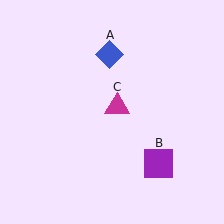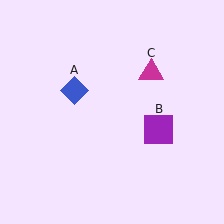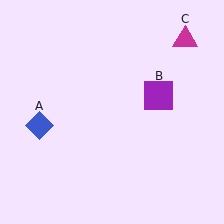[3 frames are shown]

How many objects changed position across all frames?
3 objects changed position: blue diamond (object A), purple square (object B), magenta triangle (object C).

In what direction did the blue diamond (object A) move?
The blue diamond (object A) moved down and to the left.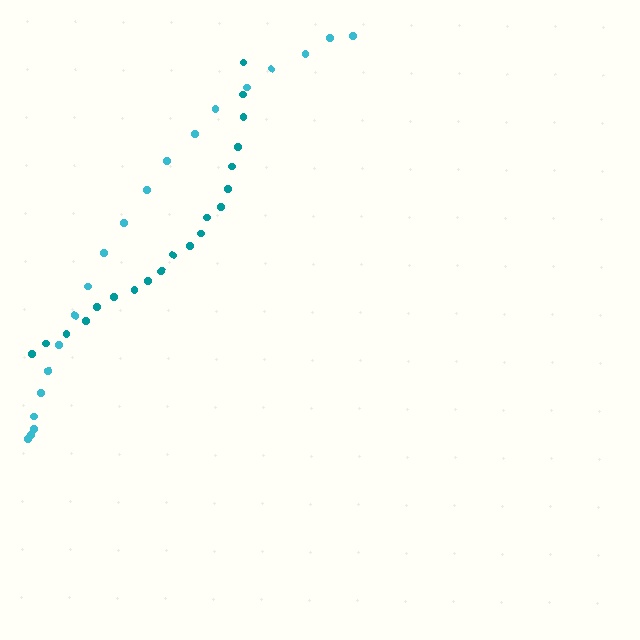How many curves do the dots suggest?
There are 2 distinct paths.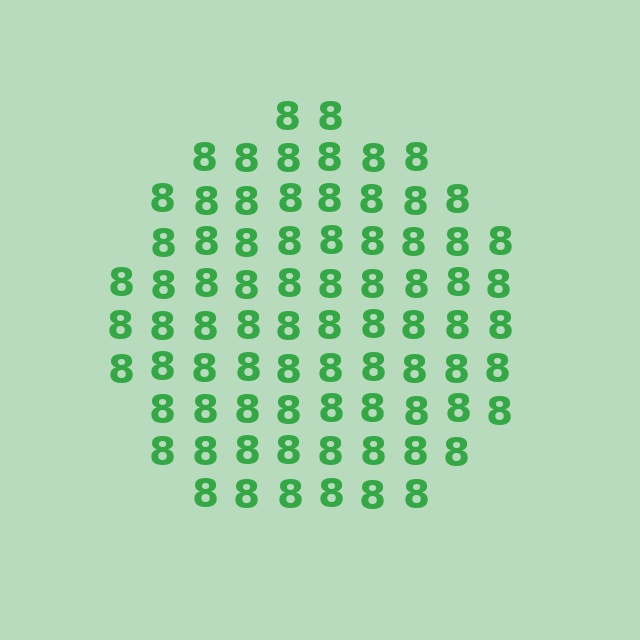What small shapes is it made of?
It is made of small digit 8's.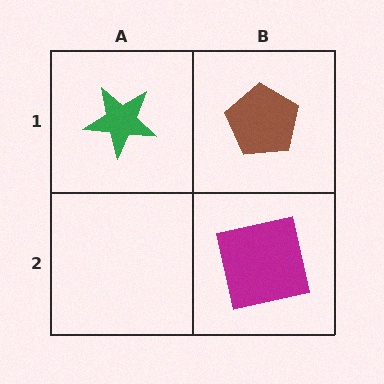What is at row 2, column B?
A magenta square.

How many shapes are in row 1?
2 shapes.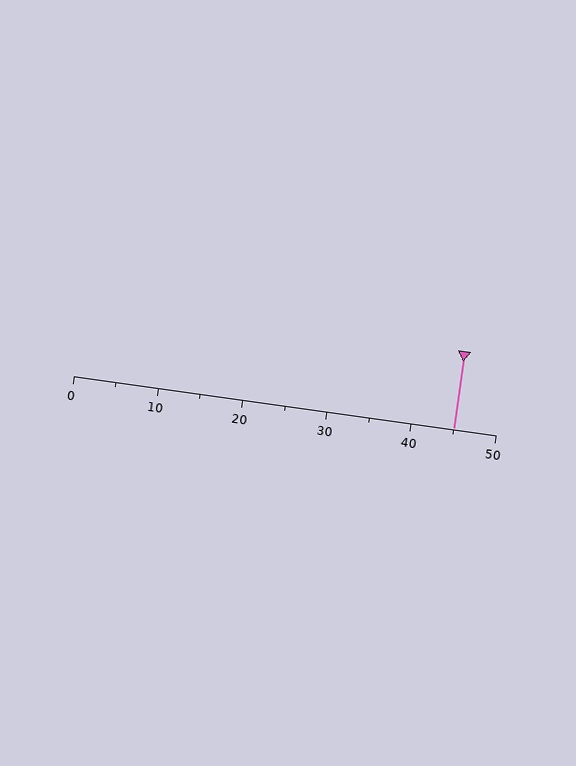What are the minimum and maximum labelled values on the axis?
The axis runs from 0 to 50.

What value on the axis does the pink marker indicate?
The marker indicates approximately 45.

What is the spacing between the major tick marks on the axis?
The major ticks are spaced 10 apart.